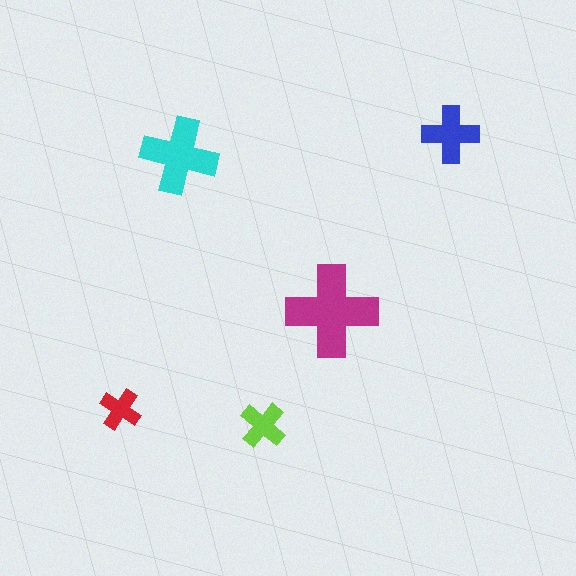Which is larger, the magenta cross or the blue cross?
The magenta one.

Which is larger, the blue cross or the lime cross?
The blue one.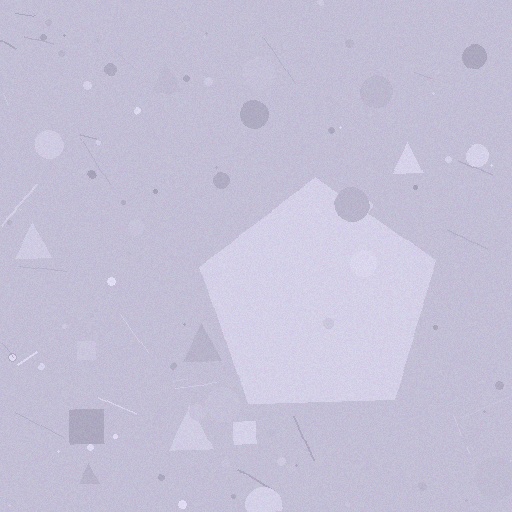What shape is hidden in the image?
A pentagon is hidden in the image.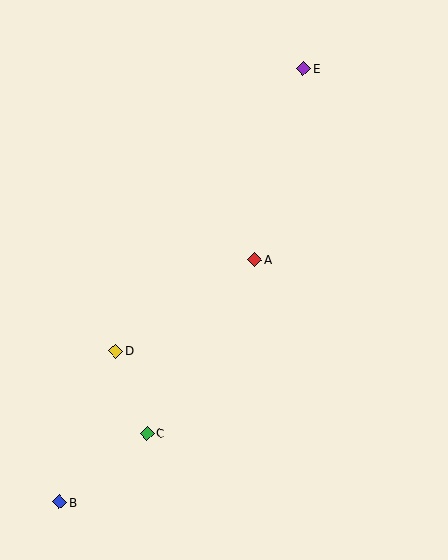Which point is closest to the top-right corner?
Point E is closest to the top-right corner.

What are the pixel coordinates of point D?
Point D is at (116, 351).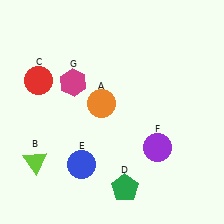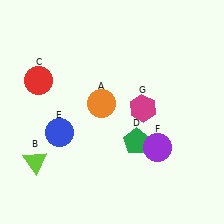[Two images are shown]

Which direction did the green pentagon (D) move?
The green pentagon (D) moved up.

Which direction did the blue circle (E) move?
The blue circle (E) moved up.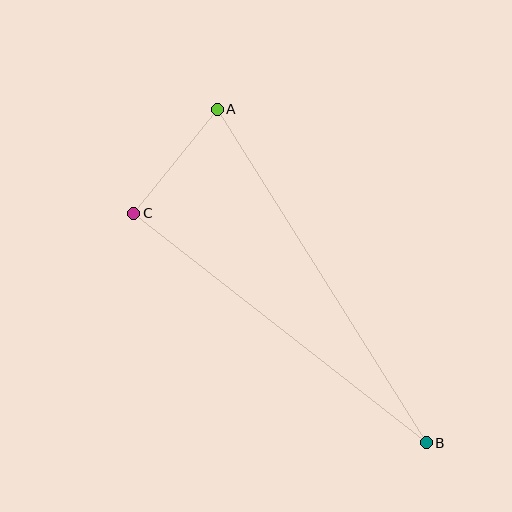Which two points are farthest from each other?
Points A and B are farthest from each other.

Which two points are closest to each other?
Points A and C are closest to each other.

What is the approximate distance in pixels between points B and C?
The distance between B and C is approximately 372 pixels.